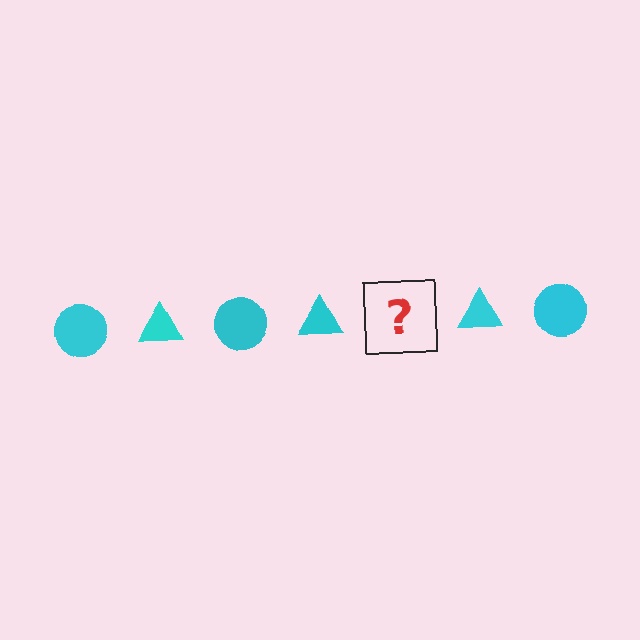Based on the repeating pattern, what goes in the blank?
The blank should be a cyan circle.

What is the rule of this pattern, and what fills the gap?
The rule is that the pattern cycles through circle, triangle shapes in cyan. The gap should be filled with a cyan circle.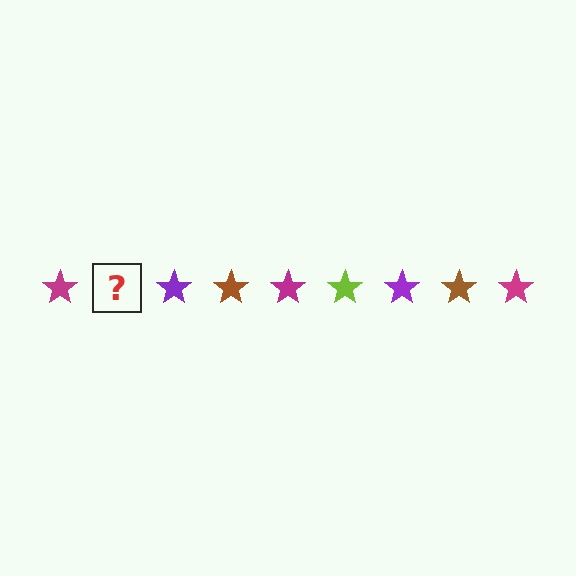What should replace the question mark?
The question mark should be replaced with a lime star.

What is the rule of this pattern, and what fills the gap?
The rule is that the pattern cycles through magenta, lime, purple, brown stars. The gap should be filled with a lime star.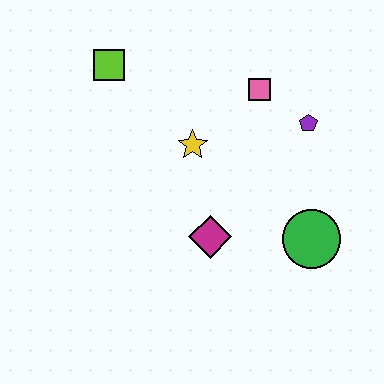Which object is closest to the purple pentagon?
The pink square is closest to the purple pentagon.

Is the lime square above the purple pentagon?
Yes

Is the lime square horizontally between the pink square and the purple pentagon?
No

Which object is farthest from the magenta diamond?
The lime square is farthest from the magenta diamond.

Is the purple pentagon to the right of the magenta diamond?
Yes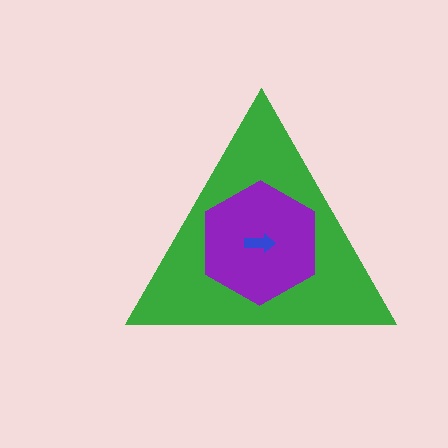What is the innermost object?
The blue arrow.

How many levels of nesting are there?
3.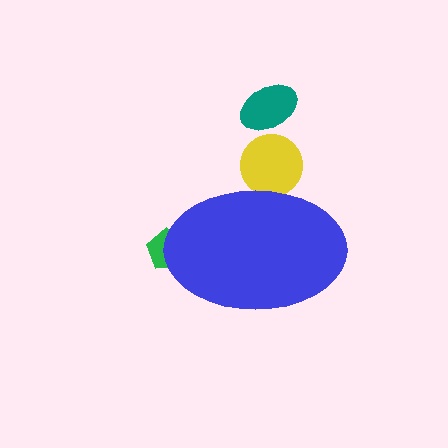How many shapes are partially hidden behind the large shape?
2 shapes are partially hidden.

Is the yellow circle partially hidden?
Yes, the yellow circle is partially hidden behind the blue ellipse.